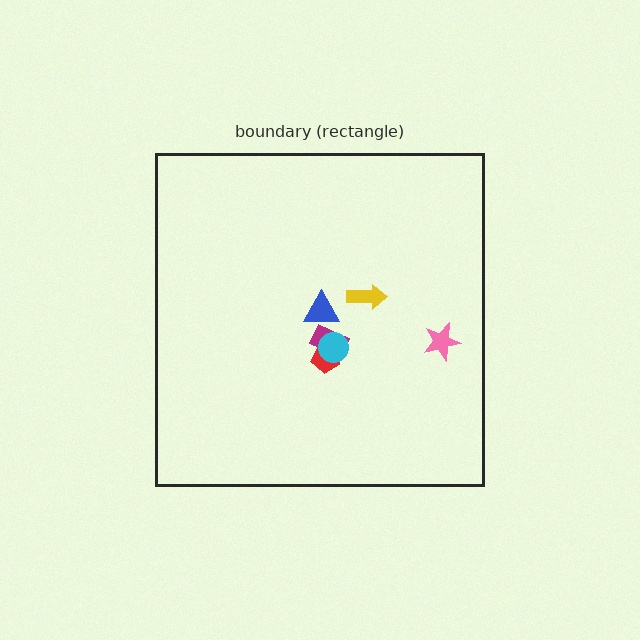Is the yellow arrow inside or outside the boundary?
Inside.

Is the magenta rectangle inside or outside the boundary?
Inside.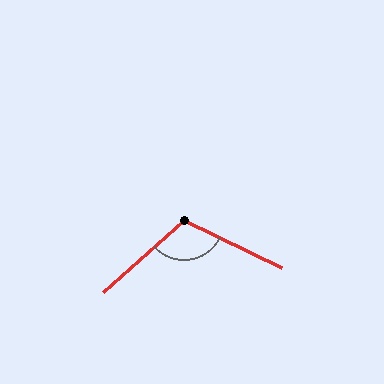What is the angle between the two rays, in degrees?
Approximately 112 degrees.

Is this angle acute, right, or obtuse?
It is obtuse.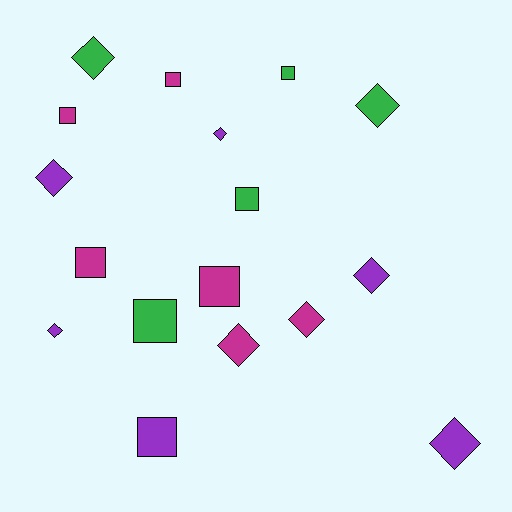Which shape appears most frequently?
Diamond, with 9 objects.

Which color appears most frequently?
Purple, with 6 objects.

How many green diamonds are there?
There are 2 green diamonds.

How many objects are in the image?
There are 17 objects.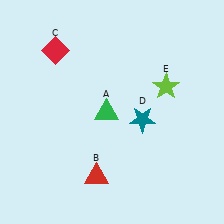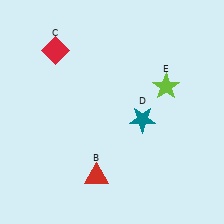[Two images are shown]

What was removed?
The green triangle (A) was removed in Image 2.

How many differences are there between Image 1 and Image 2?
There is 1 difference between the two images.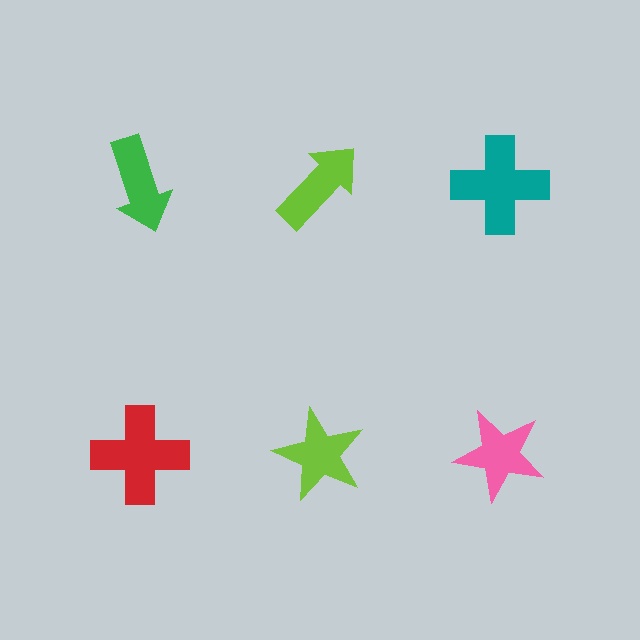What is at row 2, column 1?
A red cross.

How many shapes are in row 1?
3 shapes.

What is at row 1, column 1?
A green arrow.